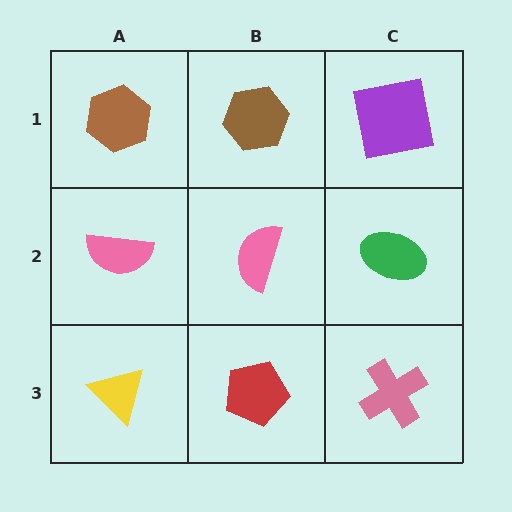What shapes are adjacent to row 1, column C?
A green ellipse (row 2, column C), a brown hexagon (row 1, column B).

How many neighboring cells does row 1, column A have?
2.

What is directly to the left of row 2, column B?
A pink semicircle.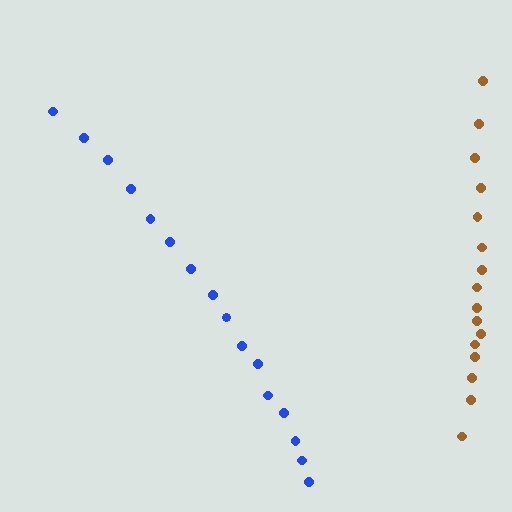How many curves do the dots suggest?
There are 2 distinct paths.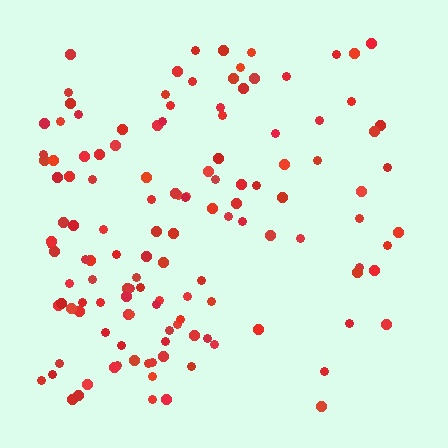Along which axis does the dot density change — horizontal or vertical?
Horizontal.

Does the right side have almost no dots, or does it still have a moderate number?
Still a moderate number, just noticeably fewer than the left.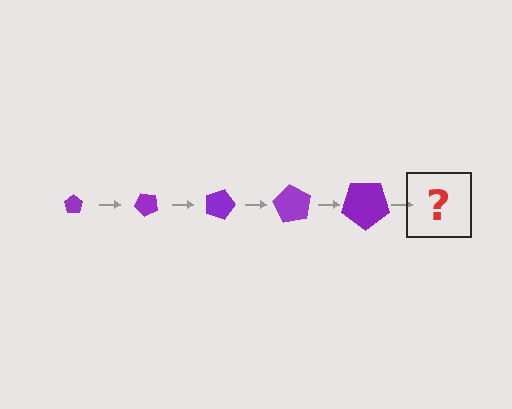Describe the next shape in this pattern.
It should be a pentagon, larger than the previous one and rotated 225 degrees from the start.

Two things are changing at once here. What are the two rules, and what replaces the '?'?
The two rules are that the pentagon grows larger each step and it rotates 45 degrees each step. The '?' should be a pentagon, larger than the previous one and rotated 225 degrees from the start.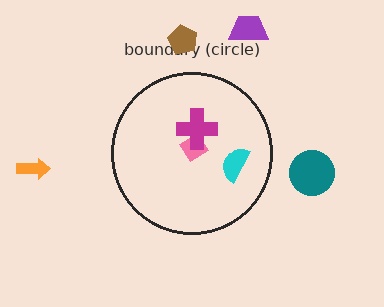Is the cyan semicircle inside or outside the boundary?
Inside.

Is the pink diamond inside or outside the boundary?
Inside.